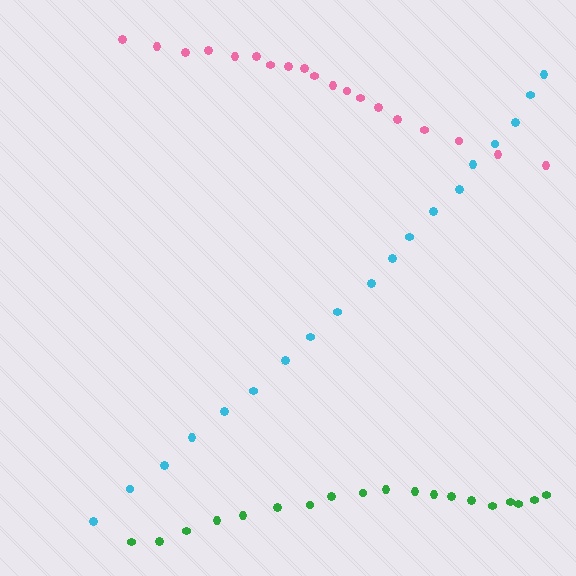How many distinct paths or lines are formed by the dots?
There are 3 distinct paths.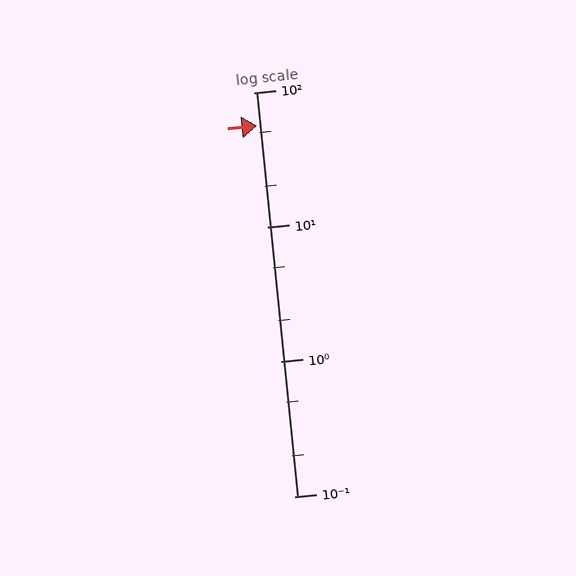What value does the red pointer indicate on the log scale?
The pointer indicates approximately 57.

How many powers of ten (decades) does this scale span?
The scale spans 3 decades, from 0.1 to 100.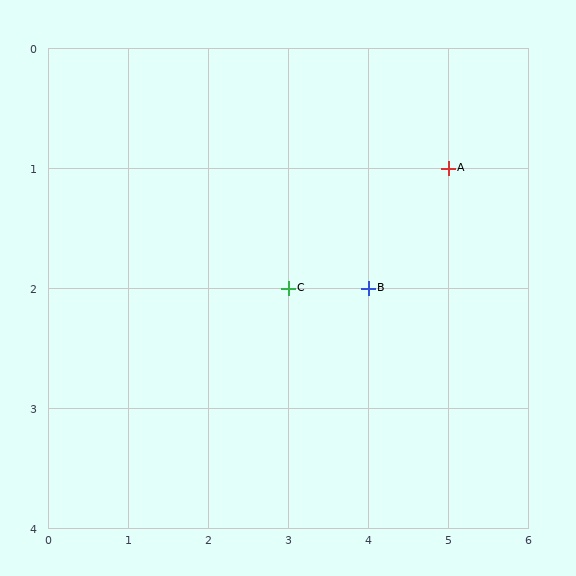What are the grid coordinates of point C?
Point C is at grid coordinates (3, 2).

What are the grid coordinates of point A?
Point A is at grid coordinates (5, 1).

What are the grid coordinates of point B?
Point B is at grid coordinates (4, 2).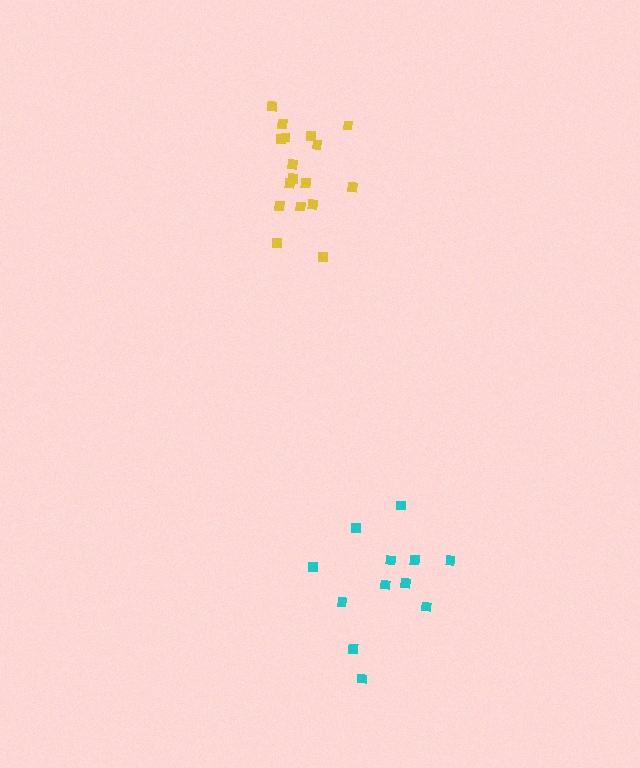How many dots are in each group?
Group 1: 12 dots, Group 2: 17 dots (29 total).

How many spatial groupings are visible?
There are 2 spatial groupings.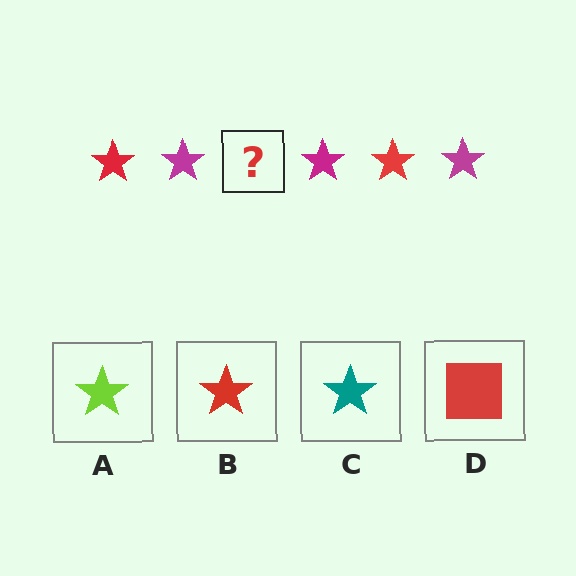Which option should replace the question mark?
Option B.